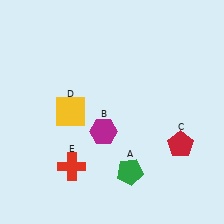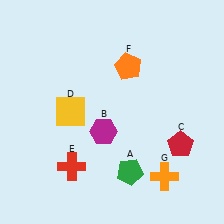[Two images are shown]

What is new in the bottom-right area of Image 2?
An orange cross (G) was added in the bottom-right area of Image 2.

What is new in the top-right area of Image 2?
An orange pentagon (F) was added in the top-right area of Image 2.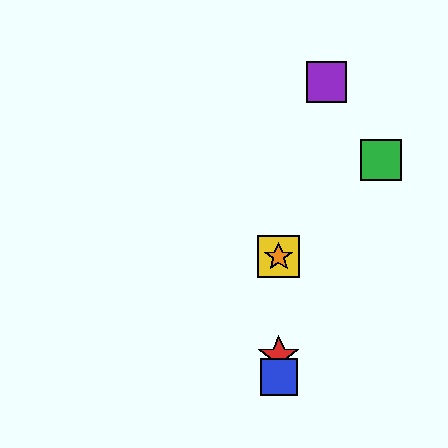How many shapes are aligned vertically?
4 shapes (the red star, the blue square, the yellow square, the orange star) are aligned vertically.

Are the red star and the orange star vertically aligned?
Yes, both are at x≈279.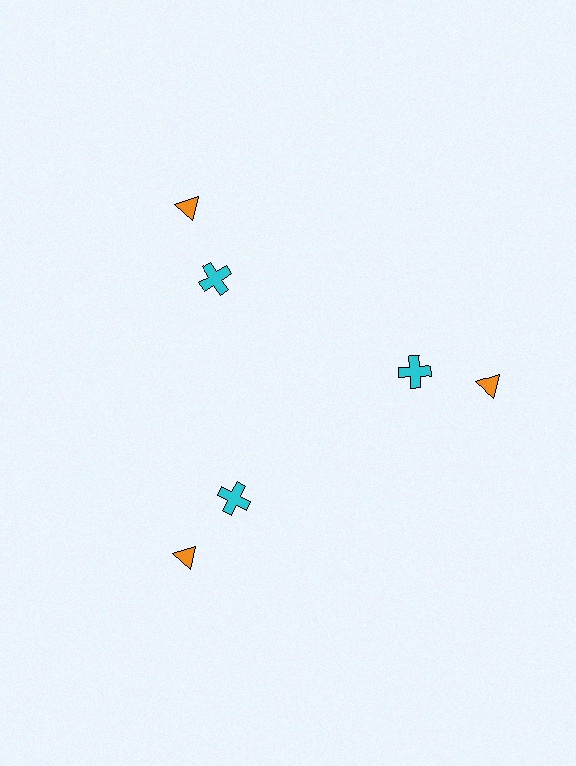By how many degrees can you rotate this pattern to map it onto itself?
The pattern maps onto itself every 120 degrees of rotation.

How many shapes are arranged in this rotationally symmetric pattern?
There are 6 shapes, arranged in 3 groups of 2.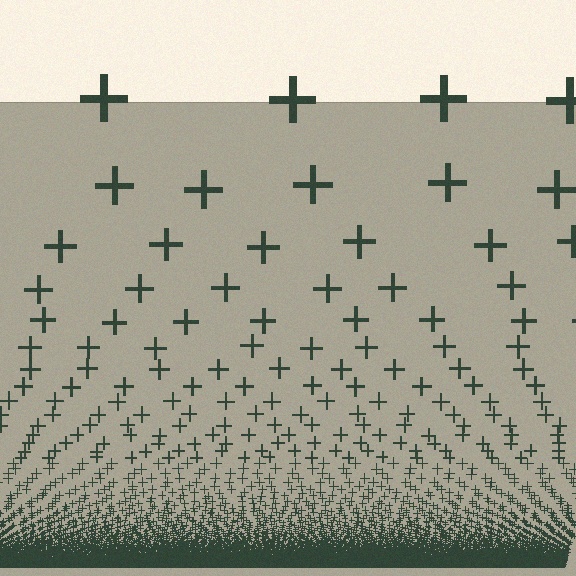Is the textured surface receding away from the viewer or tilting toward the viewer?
The surface appears to tilt toward the viewer. Texture elements get larger and sparser toward the top.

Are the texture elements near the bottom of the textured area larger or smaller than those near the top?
Smaller. The gradient is inverted — elements near the bottom are smaller and denser.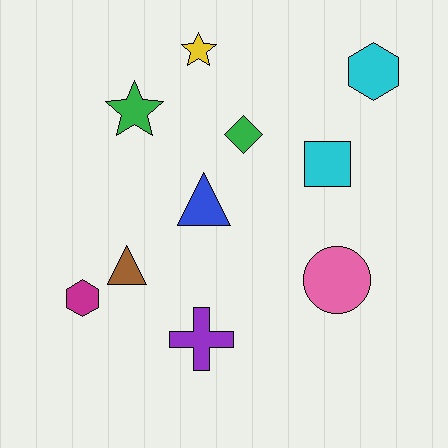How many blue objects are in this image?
There is 1 blue object.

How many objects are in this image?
There are 10 objects.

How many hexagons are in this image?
There are 2 hexagons.